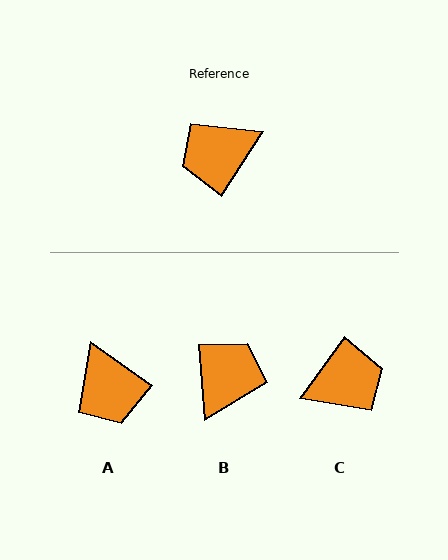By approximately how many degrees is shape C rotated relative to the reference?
Approximately 176 degrees counter-clockwise.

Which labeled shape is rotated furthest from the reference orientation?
C, about 176 degrees away.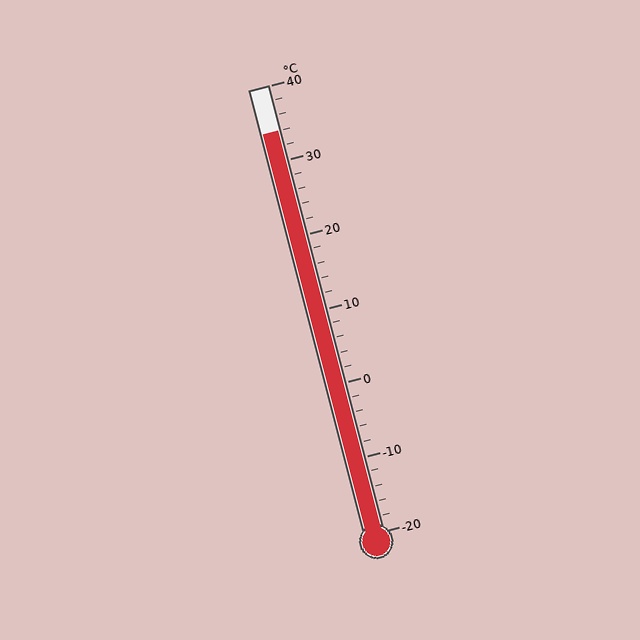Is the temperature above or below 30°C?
The temperature is above 30°C.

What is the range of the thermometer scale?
The thermometer scale ranges from -20°C to 40°C.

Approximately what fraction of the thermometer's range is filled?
The thermometer is filled to approximately 90% of its range.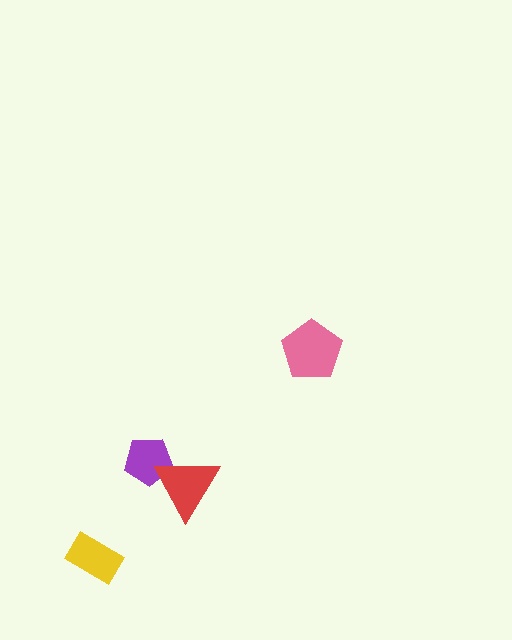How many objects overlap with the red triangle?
1 object overlaps with the red triangle.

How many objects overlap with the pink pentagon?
0 objects overlap with the pink pentagon.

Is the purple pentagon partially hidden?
Yes, it is partially covered by another shape.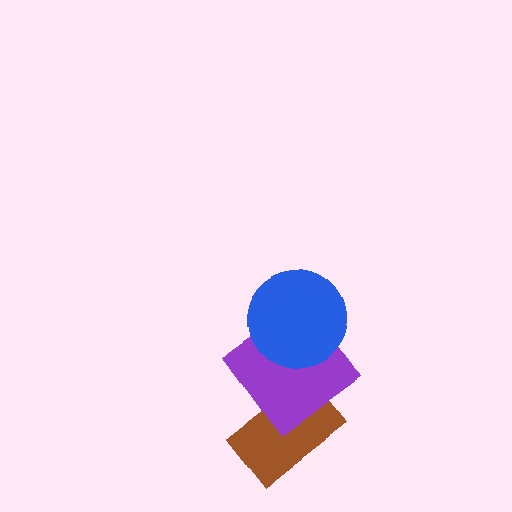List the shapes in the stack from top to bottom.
From top to bottom: the blue circle, the purple diamond, the brown rectangle.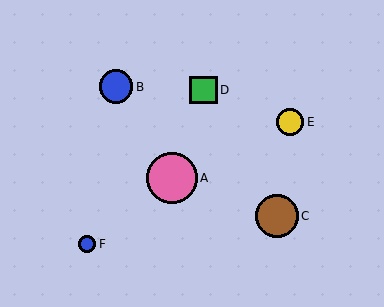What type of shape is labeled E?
Shape E is a yellow circle.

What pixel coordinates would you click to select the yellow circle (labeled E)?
Click at (290, 122) to select the yellow circle E.